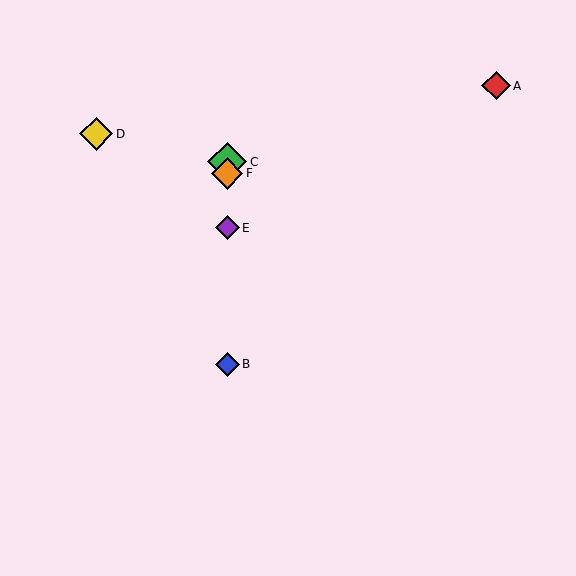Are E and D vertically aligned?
No, E is at x≈227 and D is at x≈96.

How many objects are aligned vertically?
4 objects (B, C, E, F) are aligned vertically.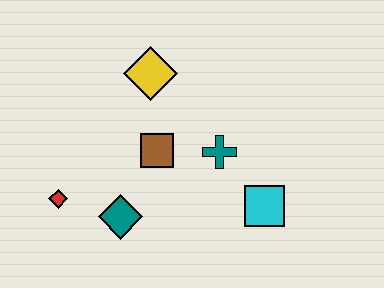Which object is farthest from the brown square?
The cyan square is farthest from the brown square.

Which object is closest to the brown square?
The teal cross is closest to the brown square.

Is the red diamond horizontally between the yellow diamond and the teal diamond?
No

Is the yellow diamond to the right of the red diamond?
Yes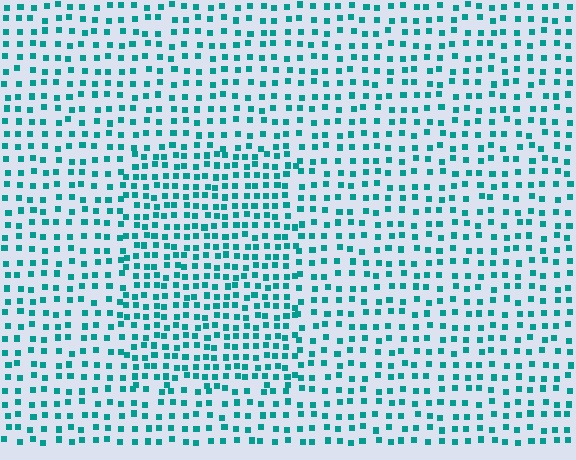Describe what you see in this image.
The image contains small teal elements arranged at two different densities. A rectangle-shaped region is visible where the elements are more densely packed than the surrounding area.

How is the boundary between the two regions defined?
The boundary is defined by a change in element density (approximately 1.6x ratio). All elements are the same color, size, and shape.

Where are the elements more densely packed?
The elements are more densely packed inside the rectangle boundary.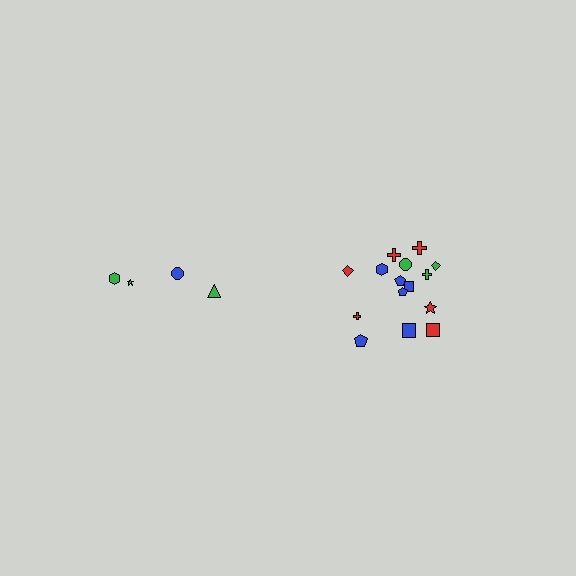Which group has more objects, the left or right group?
The right group.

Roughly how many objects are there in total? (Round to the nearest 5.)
Roughly 20 objects in total.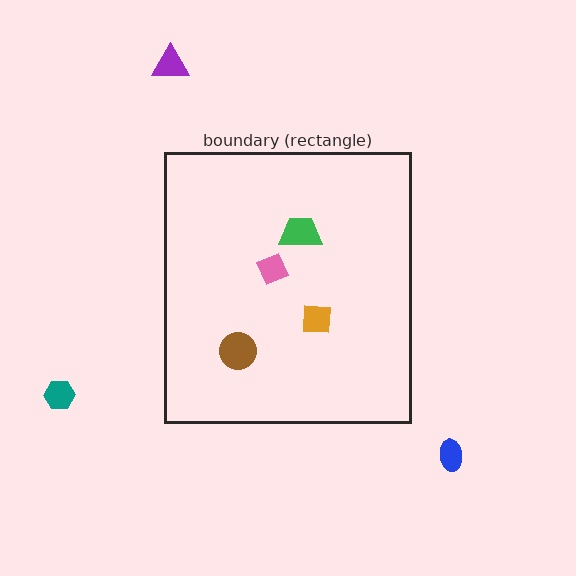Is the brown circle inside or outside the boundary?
Inside.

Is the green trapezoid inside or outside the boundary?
Inside.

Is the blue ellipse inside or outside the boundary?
Outside.